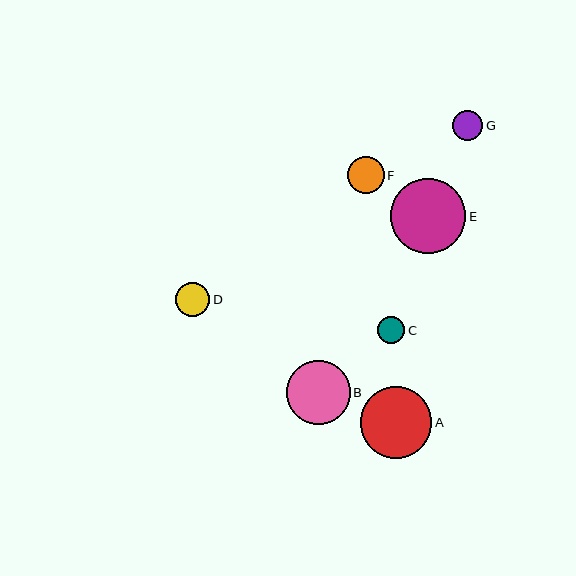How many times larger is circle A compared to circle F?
Circle A is approximately 2.0 times the size of circle F.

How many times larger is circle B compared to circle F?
Circle B is approximately 1.8 times the size of circle F.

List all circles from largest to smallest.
From largest to smallest: E, A, B, F, D, G, C.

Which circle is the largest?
Circle E is the largest with a size of approximately 75 pixels.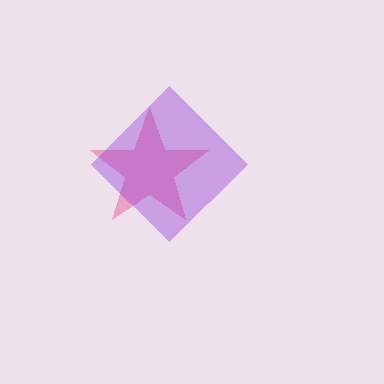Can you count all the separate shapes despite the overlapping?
Yes, there are 2 separate shapes.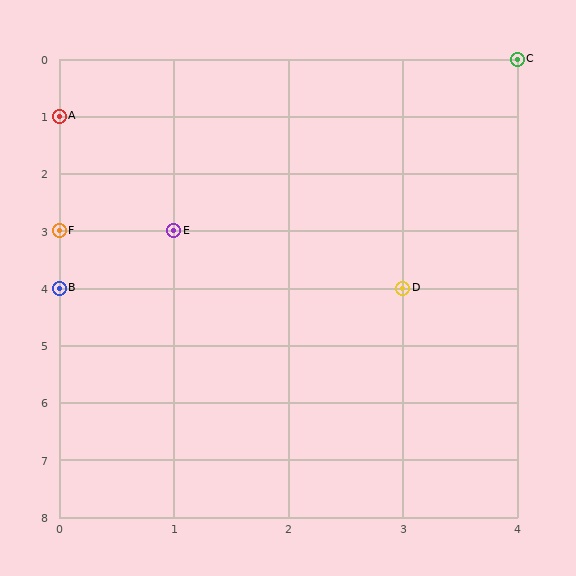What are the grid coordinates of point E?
Point E is at grid coordinates (1, 3).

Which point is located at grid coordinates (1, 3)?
Point E is at (1, 3).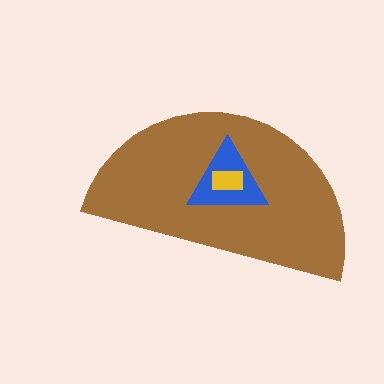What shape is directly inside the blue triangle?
The yellow rectangle.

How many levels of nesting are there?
3.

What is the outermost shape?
The brown semicircle.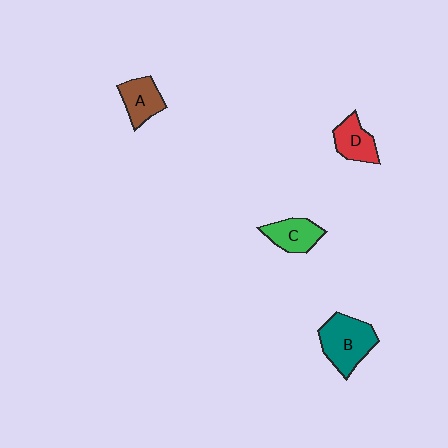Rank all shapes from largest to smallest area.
From largest to smallest: B (teal), C (green), A (brown), D (red).